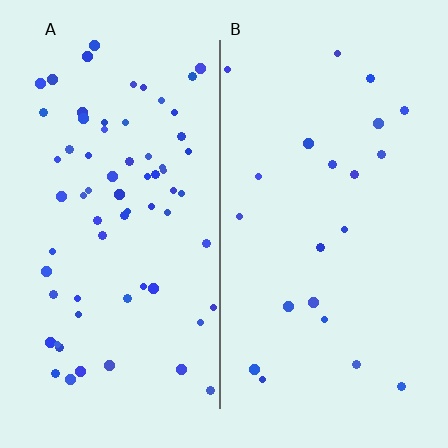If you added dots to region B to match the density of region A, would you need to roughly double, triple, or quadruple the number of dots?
Approximately triple.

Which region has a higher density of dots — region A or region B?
A (the left).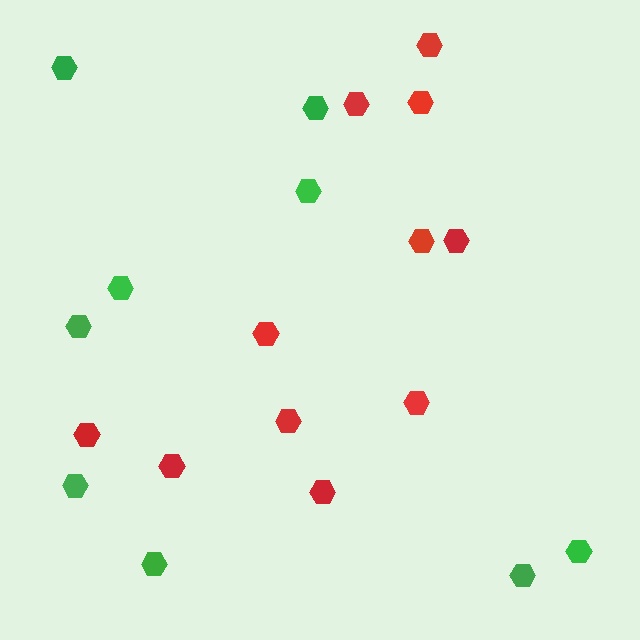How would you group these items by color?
There are 2 groups: one group of green hexagons (9) and one group of red hexagons (11).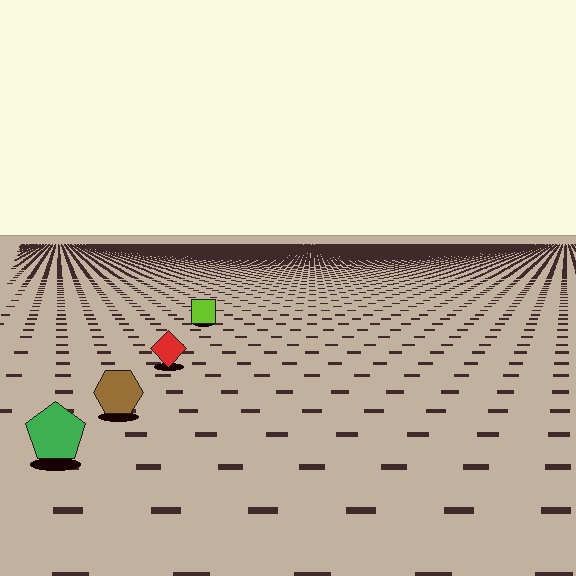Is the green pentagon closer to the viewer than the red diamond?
Yes. The green pentagon is closer — you can tell from the texture gradient: the ground texture is coarser near it.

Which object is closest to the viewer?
The green pentagon is closest. The texture marks near it are larger and more spread out.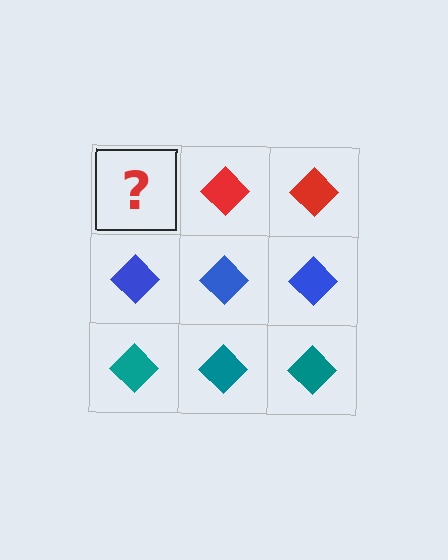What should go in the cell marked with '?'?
The missing cell should contain a red diamond.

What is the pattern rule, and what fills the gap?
The rule is that each row has a consistent color. The gap should be filled with a red diamond.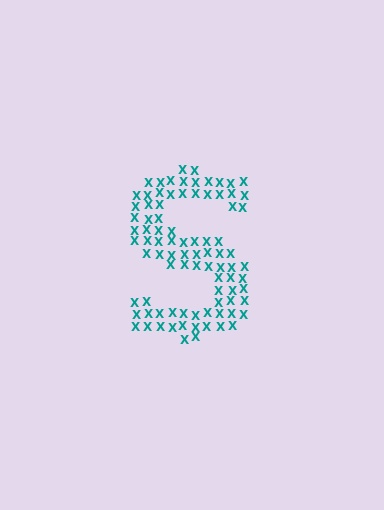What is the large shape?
The large shape is the letter S.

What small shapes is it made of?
It is made of small letter X's.